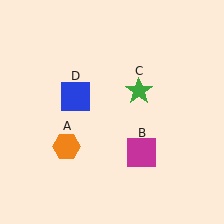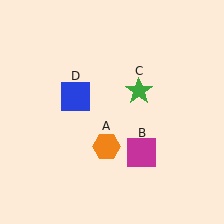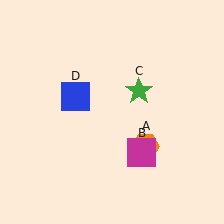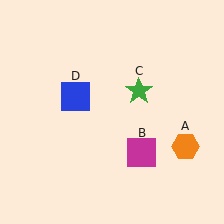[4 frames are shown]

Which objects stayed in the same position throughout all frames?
Magenta square (object B) and green star (object C) and blue square (object D) remained stationary.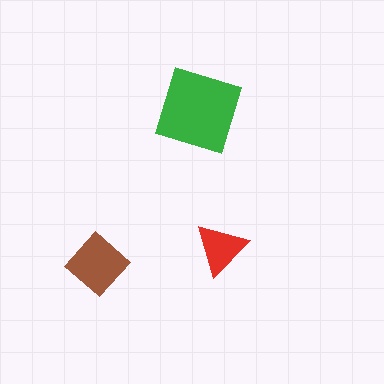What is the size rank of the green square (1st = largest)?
1st.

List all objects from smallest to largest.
The red triangle, the brown diamond, the green square.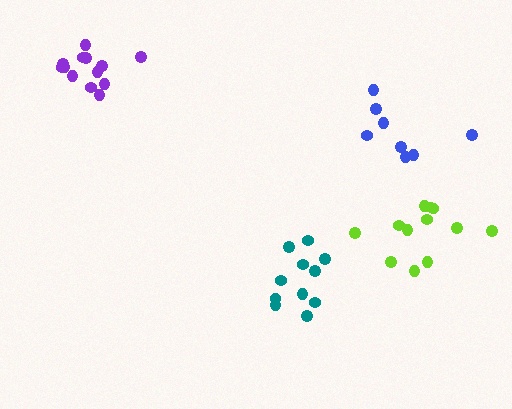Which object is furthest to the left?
The purple cluster is leftmost.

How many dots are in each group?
Group 1: 8 dots, Group 2: 13 dots, Group 3: 11 dots, Group 4: 12 dots (44 total).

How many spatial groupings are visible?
There are 4 spatial groupings.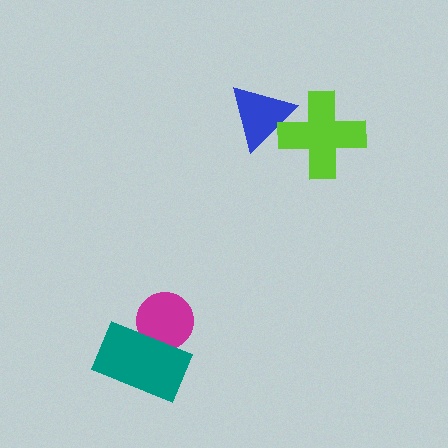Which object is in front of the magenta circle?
The teal rectangle is in front of the magenta circle.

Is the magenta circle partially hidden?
Yes, it is partially covered by another shape.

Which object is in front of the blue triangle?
The lime cross is in front of the blue triangle.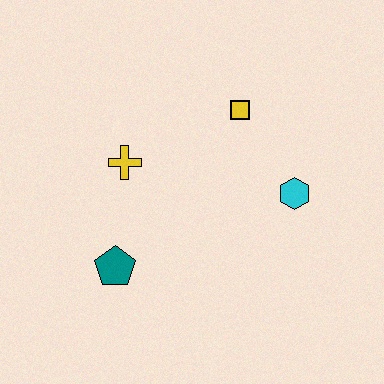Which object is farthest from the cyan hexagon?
The teal pentagon is farthest from the cyan hexagon.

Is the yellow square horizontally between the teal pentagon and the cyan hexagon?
Yes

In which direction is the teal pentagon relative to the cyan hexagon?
The teal pentagon is to the left of the cyan hexagon.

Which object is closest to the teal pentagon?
The yellow cross is closest to the teal pentagon.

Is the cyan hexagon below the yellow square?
Yes